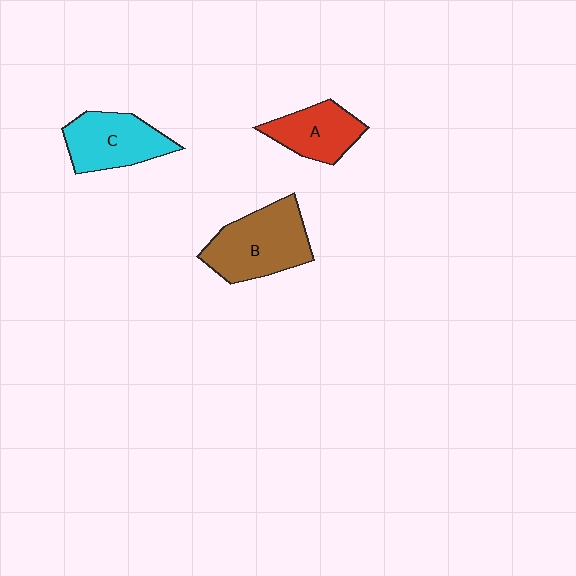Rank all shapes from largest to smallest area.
From largest to smallest: B (brown), C (cyan), A (red).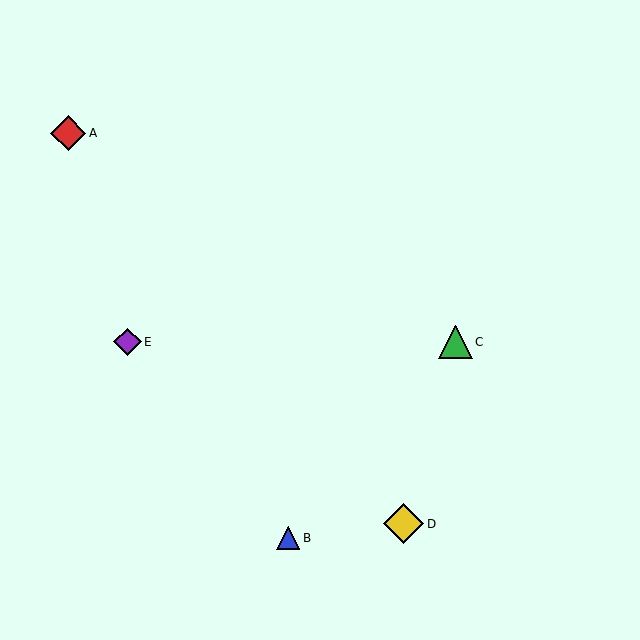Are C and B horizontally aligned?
No, C is at y≈342 and B is at y≈538.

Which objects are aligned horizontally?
Objects C, E are aligned horizontally.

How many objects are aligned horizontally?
2 objects (C, E) are aligned horizontally.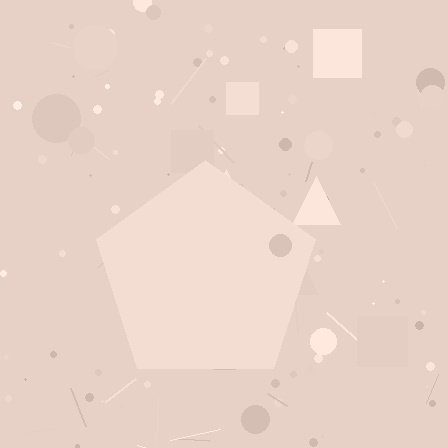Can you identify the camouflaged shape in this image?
The camouflaged shape is a pentagon.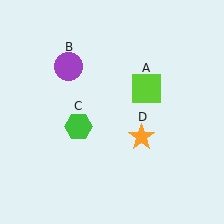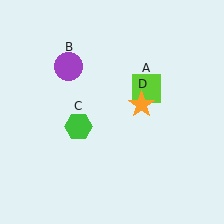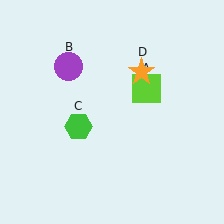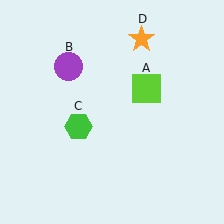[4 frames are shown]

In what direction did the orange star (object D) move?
The orange star (object D) moved up.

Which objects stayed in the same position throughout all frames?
Lime square (object A) and purple circle (object B) and green hexagon (object C) remained stationary.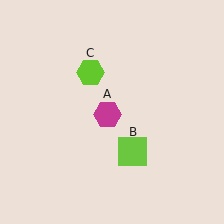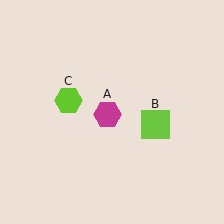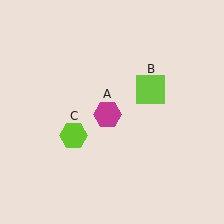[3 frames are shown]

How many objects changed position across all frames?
2 objects changed position: lime square (object B), lime hexagon (object C).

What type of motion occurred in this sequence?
The lime square (object B), lime hexagon (object C) rotated counterclockwise around the center of the scene.